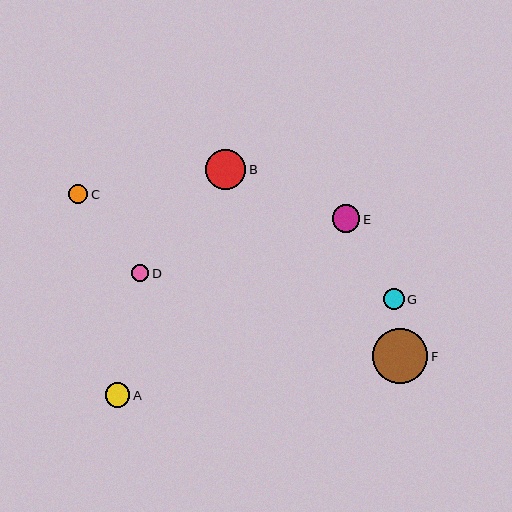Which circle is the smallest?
Circle D is the smallest with a size of approximately 17 pixels.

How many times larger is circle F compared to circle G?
Circle F is approximately 2.6 times the size of circle G.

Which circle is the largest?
Circle F is the largest with a size of approximately 55 pixels.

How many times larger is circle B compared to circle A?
Circle B is approximately 1.6 times the size of circle A.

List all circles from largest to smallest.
From largest to smallest: F, B, E, A, G, C, D.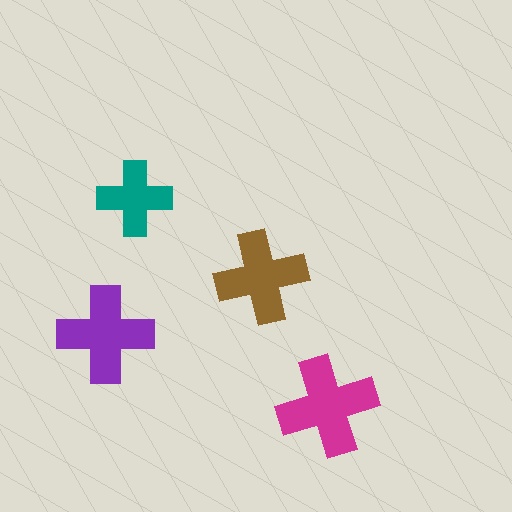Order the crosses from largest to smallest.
the magenta one, the purple one, the brown one, the teal one.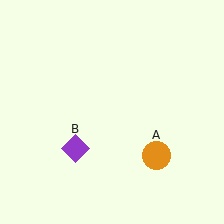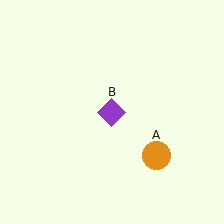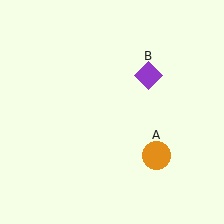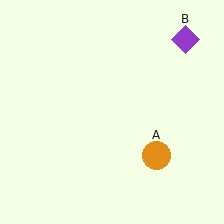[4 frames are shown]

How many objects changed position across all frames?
1 object changed position: purple diamond (object B).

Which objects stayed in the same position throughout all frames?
Orange circle (object A) remained stationary.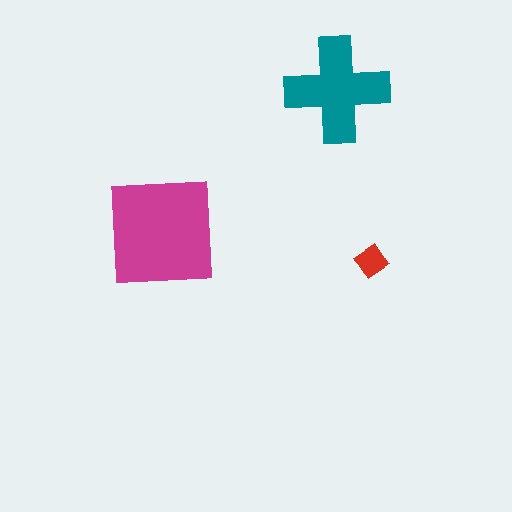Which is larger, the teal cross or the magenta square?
The magenta square.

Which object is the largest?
The magenta square.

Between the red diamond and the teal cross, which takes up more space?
The teal cross.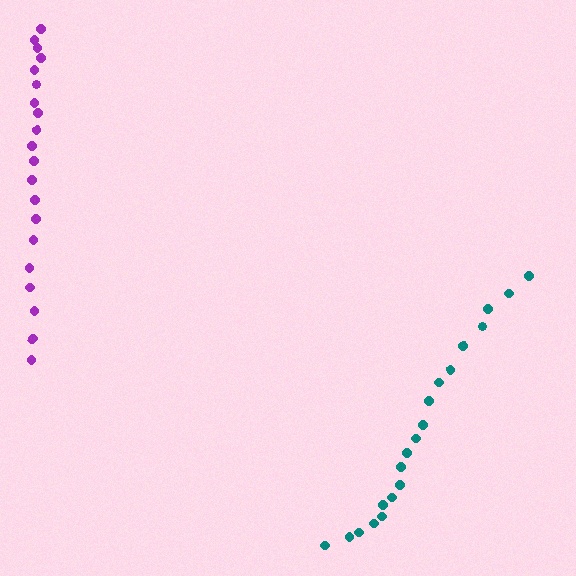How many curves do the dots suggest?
There are 2 distinct paths.